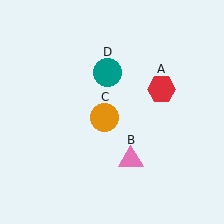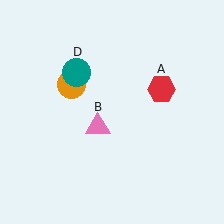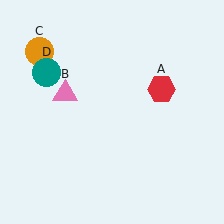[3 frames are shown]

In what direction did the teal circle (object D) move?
The teal circle (object D) moved left.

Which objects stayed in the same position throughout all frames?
Red hexagon (object A) remained stationary.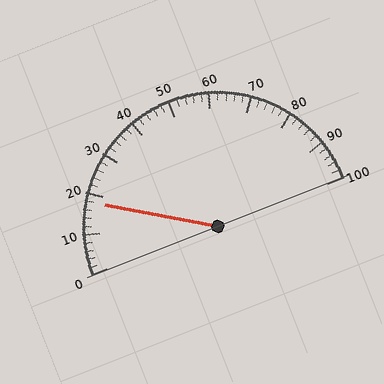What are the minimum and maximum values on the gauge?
The gauge ranges from 0 to 100.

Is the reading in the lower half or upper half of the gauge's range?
The reading is in the lower half of the range (0 to 100).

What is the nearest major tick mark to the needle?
The nearest major tick mark is 20.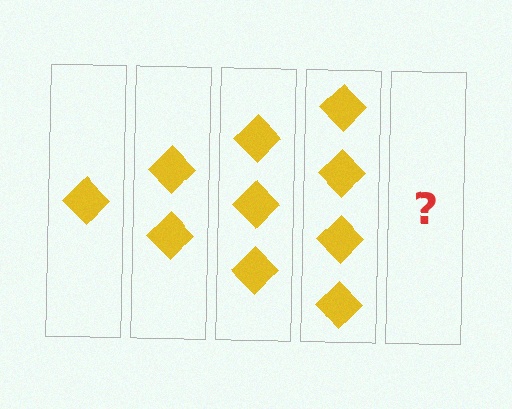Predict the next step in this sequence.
The next step is 5 diamonds.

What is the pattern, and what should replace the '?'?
The pattern is that each step adds one more diamond. The '?' should be 5 diamonds.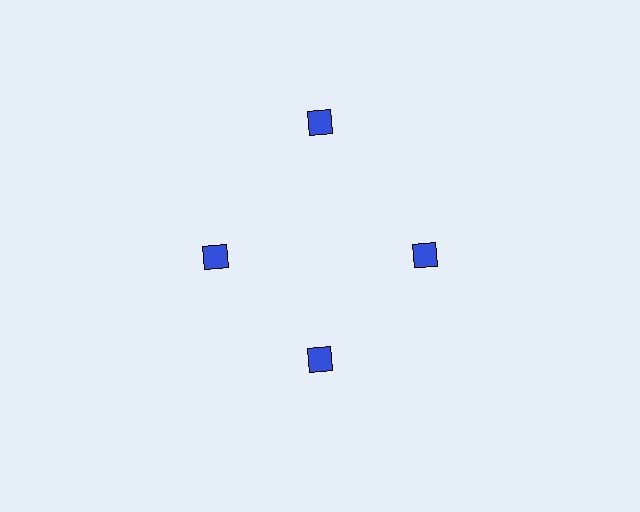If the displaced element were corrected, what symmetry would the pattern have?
It would have 4-fold rotational symmetry — the pattern would map onto itself every 90 degrees.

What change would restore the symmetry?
The symmetry would be restored by moving it inward, back onto the ring so that all 4 squares sit at equal angles and equal distance from the center.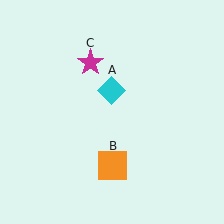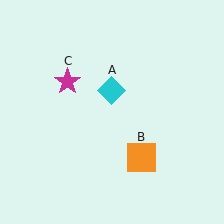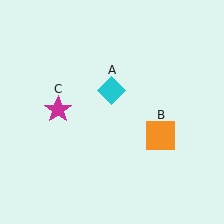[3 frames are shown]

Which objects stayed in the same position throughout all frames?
Cyan diamond (object A) remained stationary.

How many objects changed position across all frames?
2 objects changed position: orange square (object B), magenta star (object C).